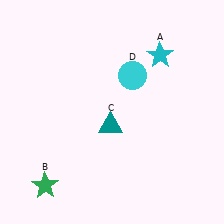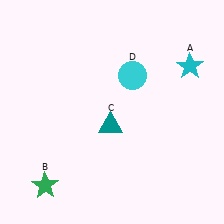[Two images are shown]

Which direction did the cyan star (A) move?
The cyan star (A) moved right.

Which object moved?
The cyan star (A) moved right.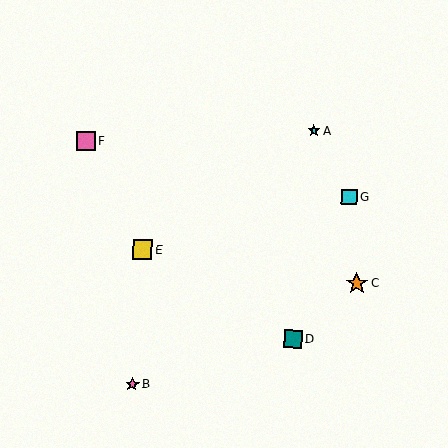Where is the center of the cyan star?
The center of the cyan star is at (314, 130).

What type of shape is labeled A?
Shape A is a cyan star.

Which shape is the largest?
The orange star (labeled C) is the largest.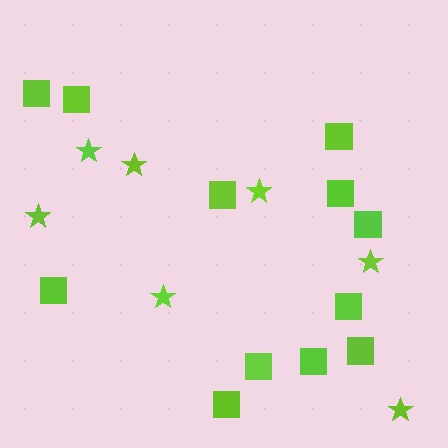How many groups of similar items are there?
There are 2 groups: one group of stars (7) and one group of squares (12).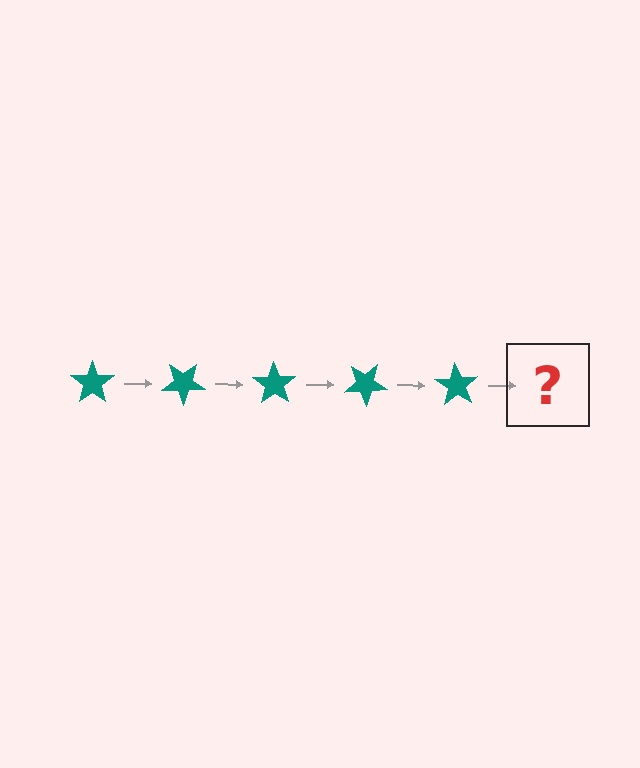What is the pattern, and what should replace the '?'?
The pattern is that the star rotates 35 degrees each step. The '?' should be a teal star rotated 175 degrees.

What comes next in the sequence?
The next element should be a teal star rotated 175 degrees.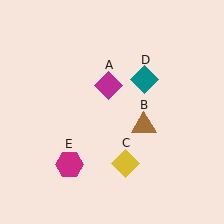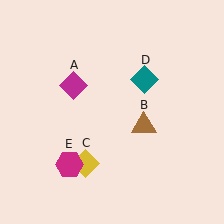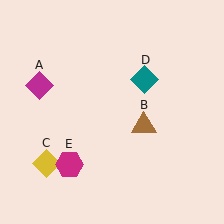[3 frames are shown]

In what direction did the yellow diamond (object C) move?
The yellow diamond (object C) moved left.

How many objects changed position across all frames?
2 objects changed position: magenta diamond (object A), yellow diamond (object C).